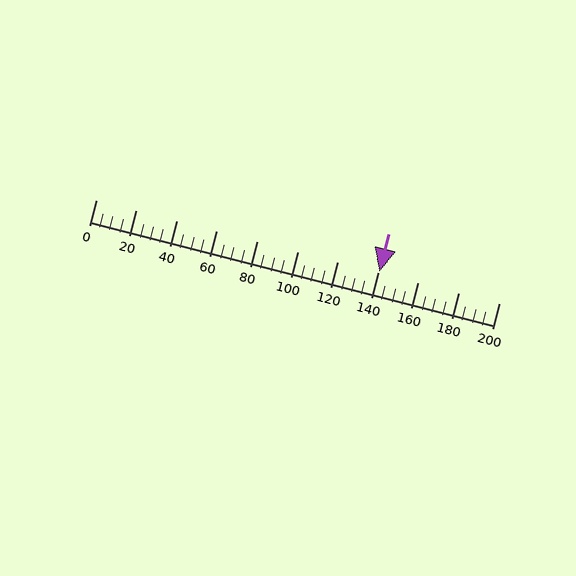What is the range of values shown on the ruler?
The ruler shows values from 0 to 200.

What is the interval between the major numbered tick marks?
The major tick marks are spaced 20 units apart.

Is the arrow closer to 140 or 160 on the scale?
The arrow is closer to 140.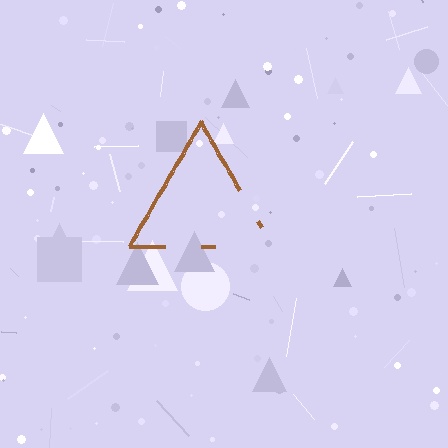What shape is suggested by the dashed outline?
The dashed outline suggests a triangle.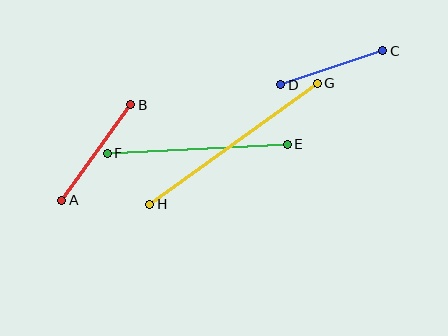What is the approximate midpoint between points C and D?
The midpoint is at approximately (332, 68) pixels.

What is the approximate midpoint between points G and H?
The midpoint is at approximately (234, 144) pixels.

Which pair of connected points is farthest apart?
Points G and H are farthest apart.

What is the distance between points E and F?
The distance is approximately 180 pixels.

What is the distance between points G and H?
The distance is approximately 207 pixels.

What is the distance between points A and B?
The distance is approximately 118 pixels.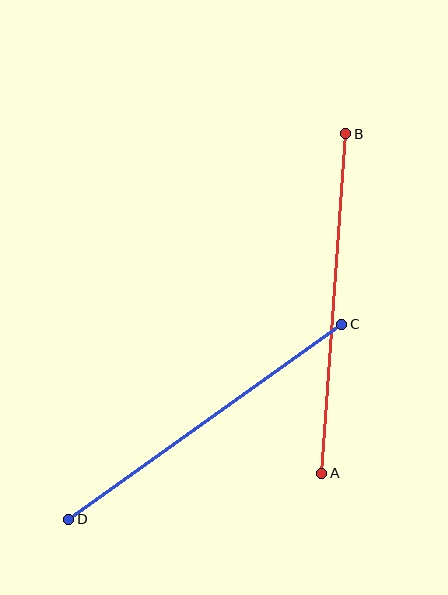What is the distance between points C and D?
The distance is approximately 335 pixels.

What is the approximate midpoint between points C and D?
The midpoint is at approximately (205, 422) pixels.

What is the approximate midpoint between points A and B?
The midpoint is at approximately (334, 304) pixels.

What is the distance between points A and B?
The distance is approximately 341 pixels.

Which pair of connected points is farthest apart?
Points A and B are farthest apart.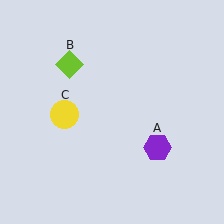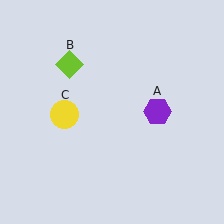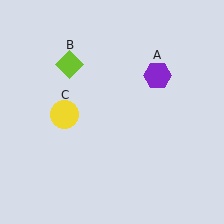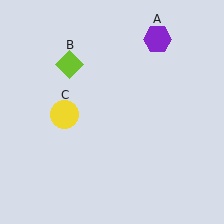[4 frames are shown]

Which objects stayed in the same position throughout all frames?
Lime diamond (object B) and yellow circle (object C) remained stationary.